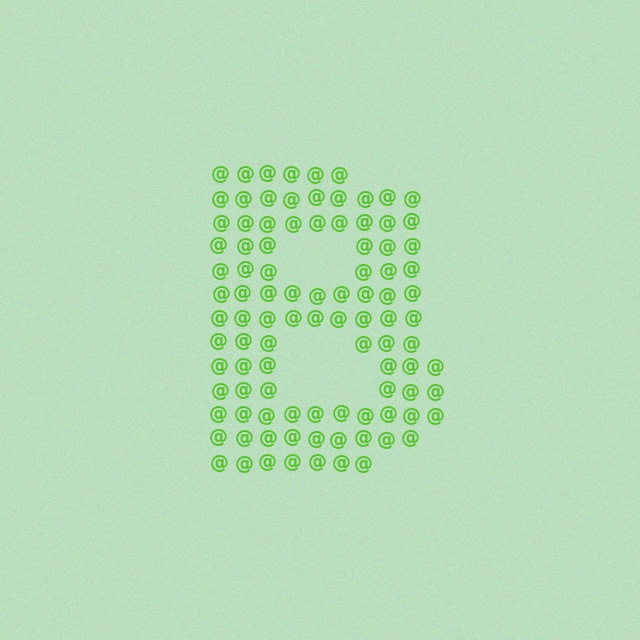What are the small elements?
The small elements are at signs.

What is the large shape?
The large shape is the letter B.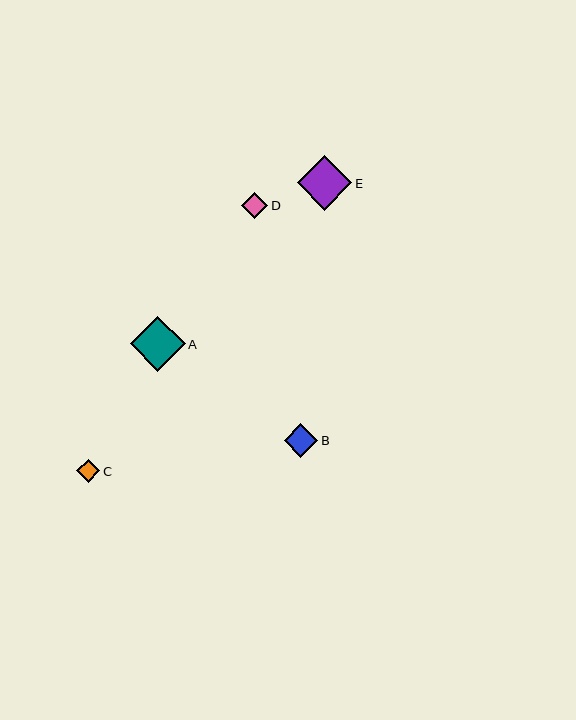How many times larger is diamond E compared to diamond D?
Diamond E is approximately 2.1 times the size of diamond D.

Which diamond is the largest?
Diamond A is the largest with a size of approximately 55 pixels.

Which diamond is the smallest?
Diamond C is the smallest with a size of approximately 23 pixels.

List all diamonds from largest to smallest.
From largest to smallest: A, E, B, D, C.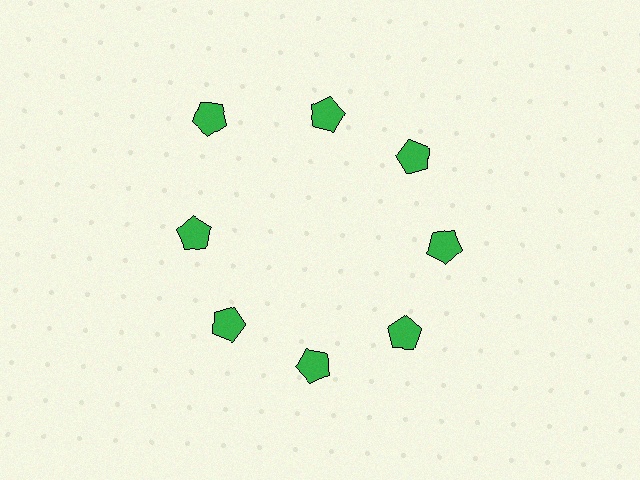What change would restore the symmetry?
The symmetry would be restored by moving it inward, back onto the ring so that all 8 pentagons sit at equal angles and equal distance from the center.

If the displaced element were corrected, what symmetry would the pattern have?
It would have 8-fold rotational symmetry — the pattern would map onto itself every 45 degrees.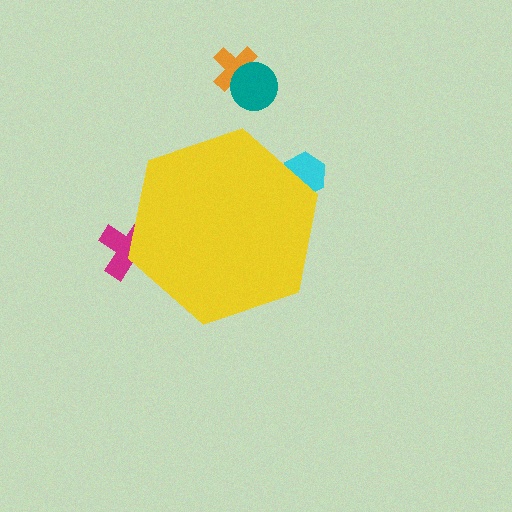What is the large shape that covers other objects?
A yellow hexagon.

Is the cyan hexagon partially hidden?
Yes, the cyan hexagon is partially hidden behind the yellow hexagon.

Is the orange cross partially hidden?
No, the orange cross is fully visible.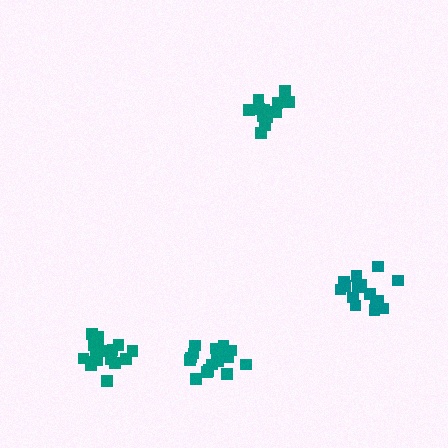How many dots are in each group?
Group 1: 18 dots, Group 2: 14 dots, Group 3: 15 dots, Group 4: 19 dots (66 total).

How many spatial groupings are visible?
There are 4 spatial groupings.